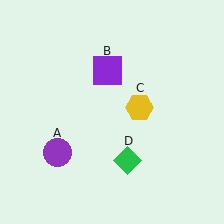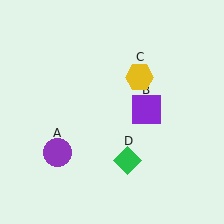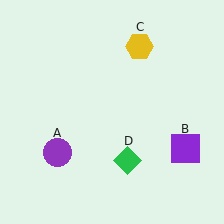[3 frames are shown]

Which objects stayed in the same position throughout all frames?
Purple circle (object A) and green diamond (object D) remained stationary.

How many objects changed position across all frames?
2 objects changed position: purple square (object B), yellow hexagon (object C).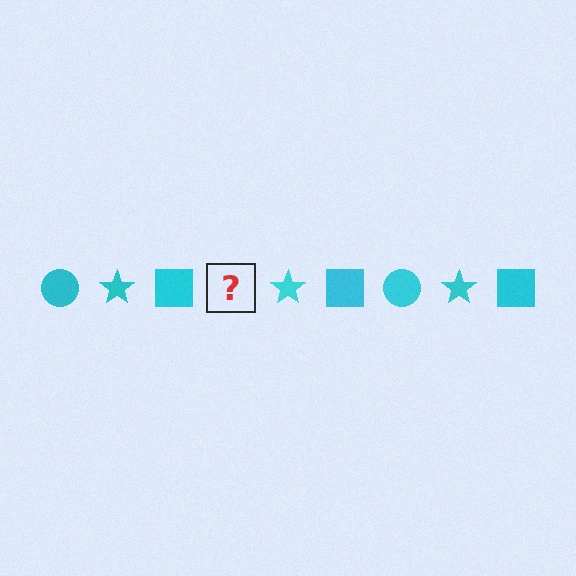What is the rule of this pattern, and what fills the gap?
The rule is that the pattern cycles through circle, star, square shapes in cyan. The gap should be filled with a cyan circle.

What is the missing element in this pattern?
The missing element is a cyan circle.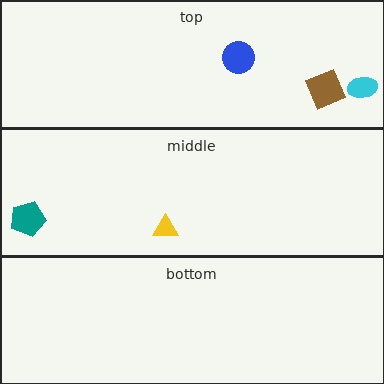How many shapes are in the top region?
3.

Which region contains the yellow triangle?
The middle region.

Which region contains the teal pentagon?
The middle region.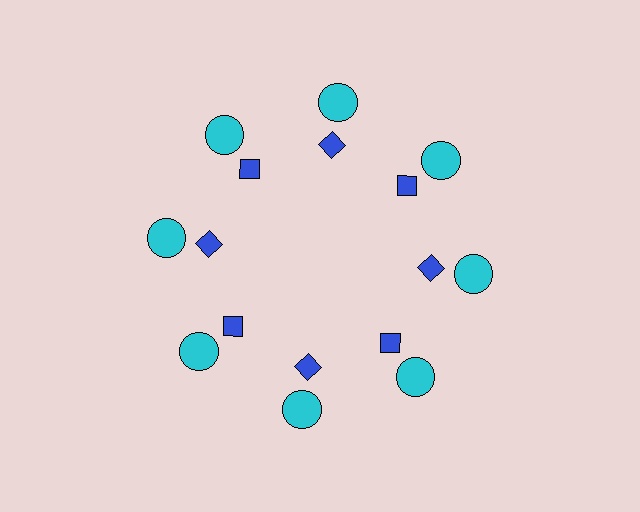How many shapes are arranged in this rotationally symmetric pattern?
There are 16 shapes, arranged in 8 groups of 2.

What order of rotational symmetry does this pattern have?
This pattern has 8-fold rotational symmetry.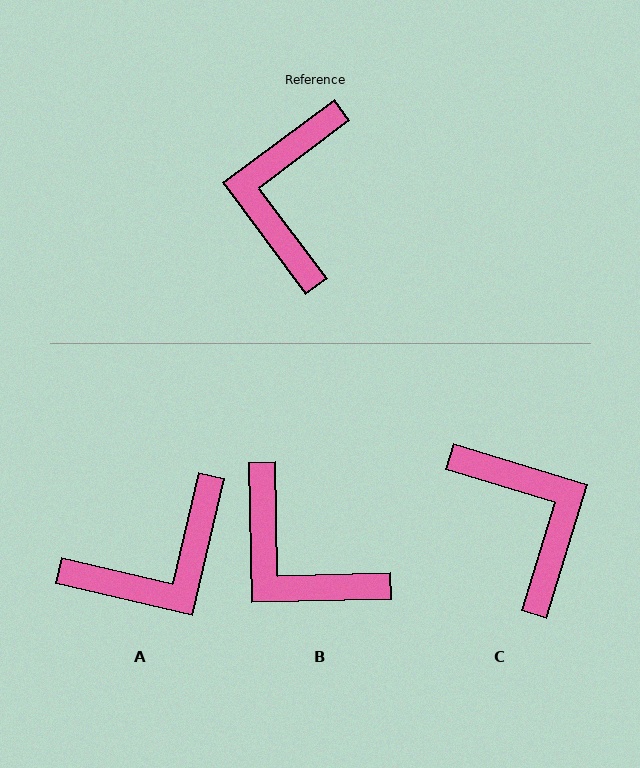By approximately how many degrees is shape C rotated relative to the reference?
Approximately 144 degrees clockwise.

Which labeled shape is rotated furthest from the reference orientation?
C, about 144 degrees away.